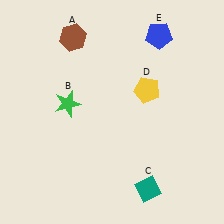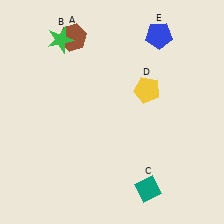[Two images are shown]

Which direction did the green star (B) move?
The green star (B) moved up.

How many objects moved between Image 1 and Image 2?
1 object moved between the two images.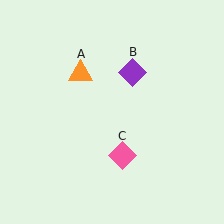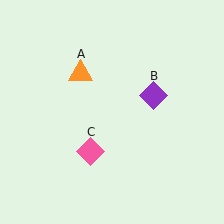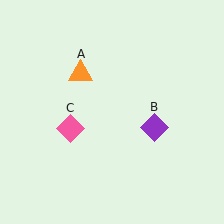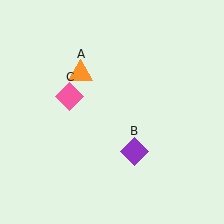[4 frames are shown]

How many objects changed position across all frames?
2 objects changed position: purple diamond (object B), pink diamond (object C).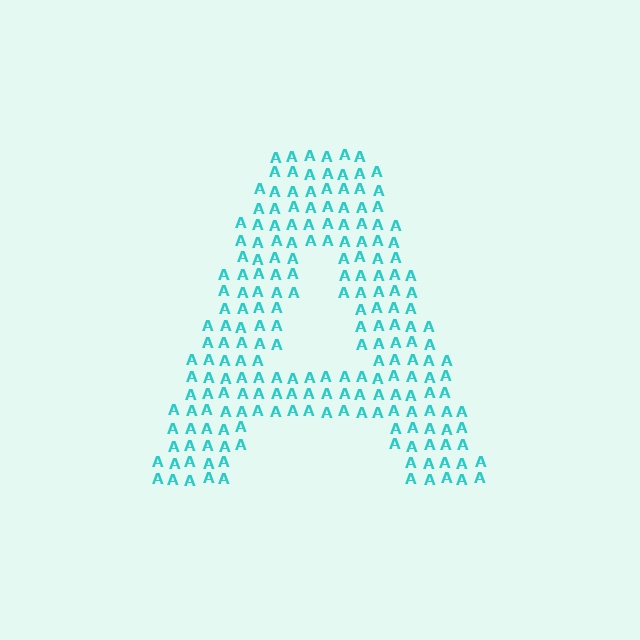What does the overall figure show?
The overall figure shows the letter A.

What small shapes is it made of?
It is made of small letter A's.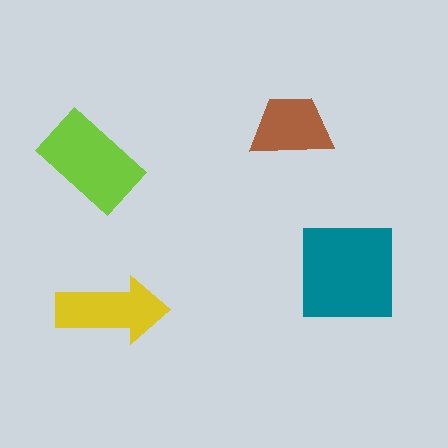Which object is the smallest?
The brown trapezoid.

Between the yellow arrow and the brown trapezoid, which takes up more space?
The yellow arrow.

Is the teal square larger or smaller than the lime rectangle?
Larger.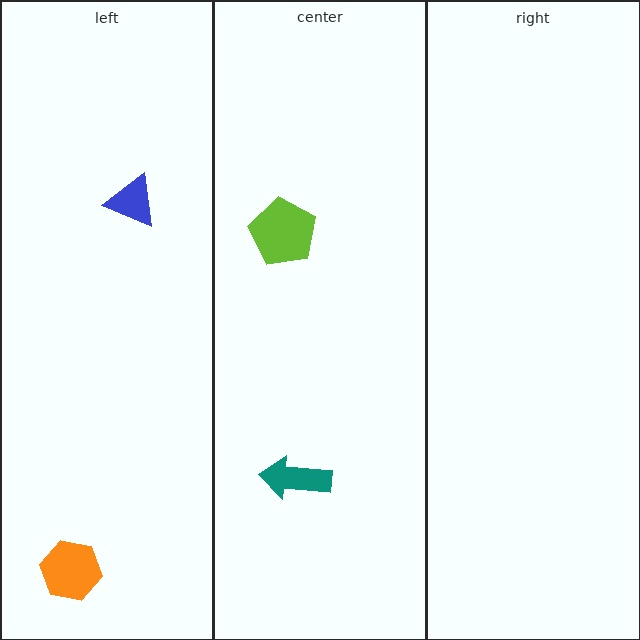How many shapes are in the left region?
2.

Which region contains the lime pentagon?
The center region.